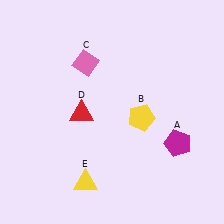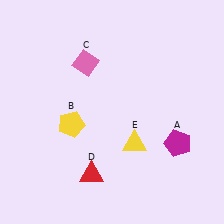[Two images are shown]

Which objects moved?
The objects that moved are: the yellow pentagon (B), the red triangle (D), the yellow triangle (E).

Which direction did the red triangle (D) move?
The red triangle (D) moved down.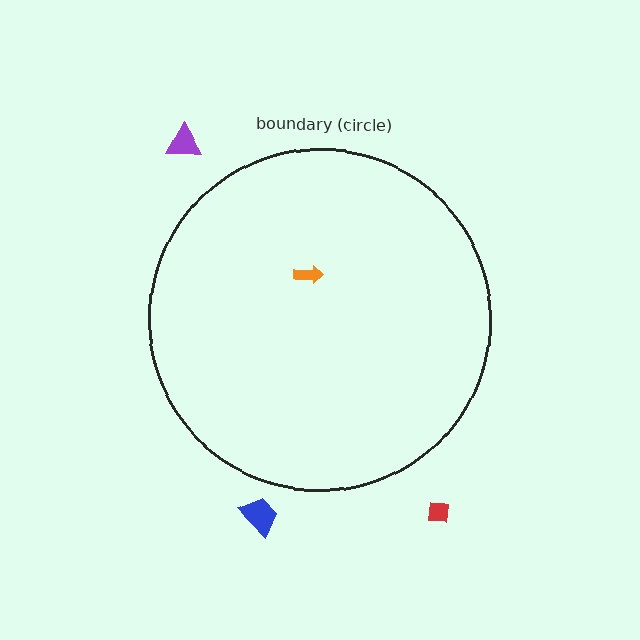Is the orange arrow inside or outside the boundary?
Inside.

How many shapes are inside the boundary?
1 inside, 3 outside.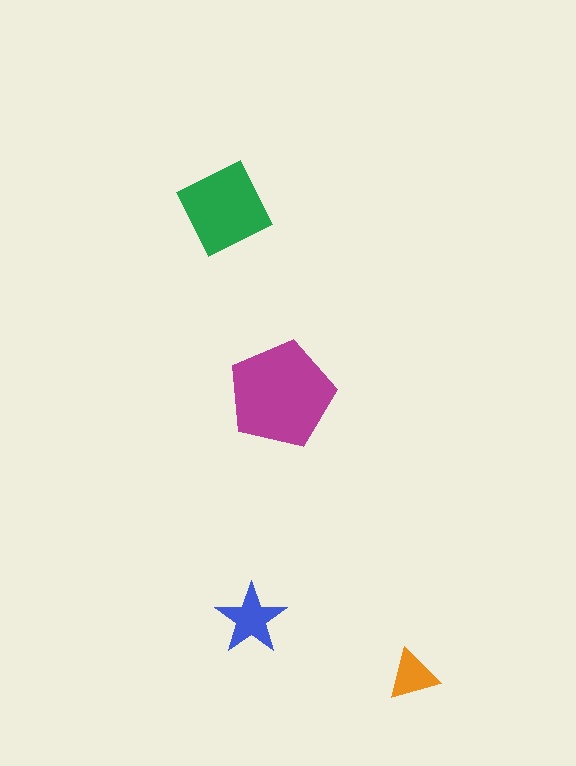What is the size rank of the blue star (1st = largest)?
3rd.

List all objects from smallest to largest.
The orange triangle, the blue star, the green diamond, the magenta pentagon.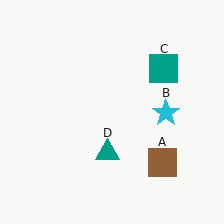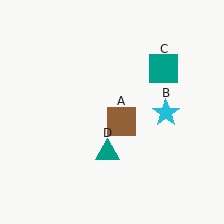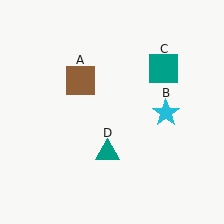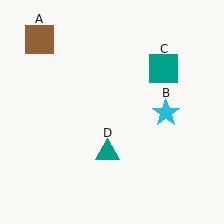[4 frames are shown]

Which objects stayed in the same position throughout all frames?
Cyan star (object B) and teal square (object C) and teal triangle (object D) remained stationary.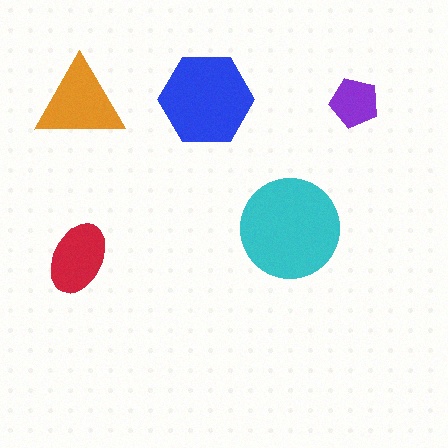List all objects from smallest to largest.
The purple pentagon, the red ellipse, the orange triangle, the blue hexagon, the cyan circle.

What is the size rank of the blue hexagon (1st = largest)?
2nd.